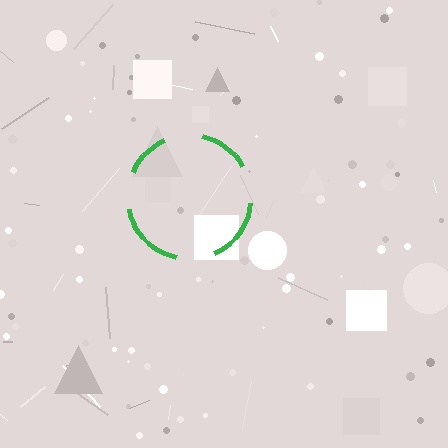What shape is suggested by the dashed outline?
The dashed outline suggests a circle.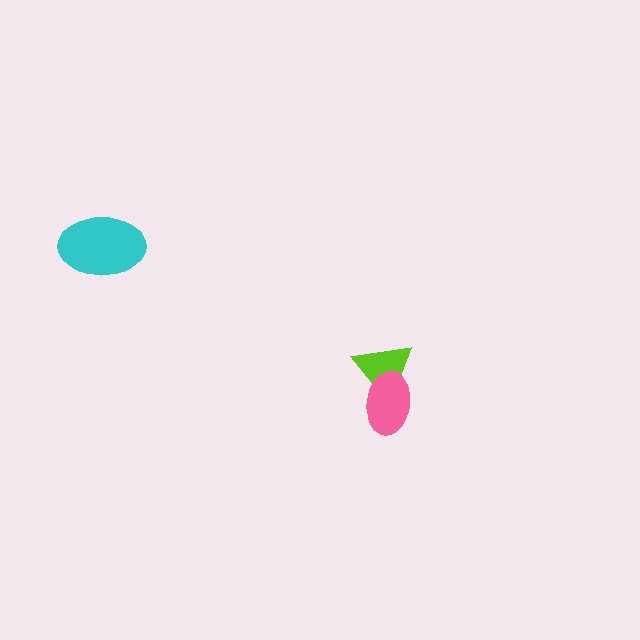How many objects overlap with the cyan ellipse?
0 objects overlap with the cyan ellipse.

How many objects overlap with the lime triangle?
1 object overlaps with the lime triangle.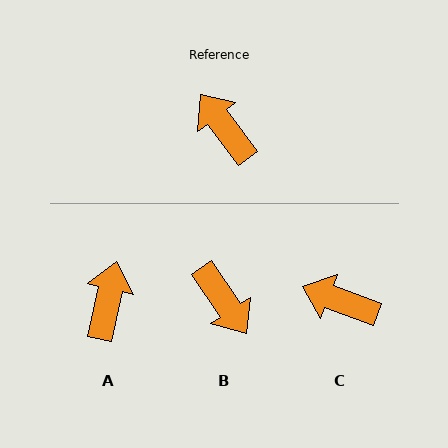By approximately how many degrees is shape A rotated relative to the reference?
Approximately 49 degrees clockwise.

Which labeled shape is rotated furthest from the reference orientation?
B, about 177 degrees away.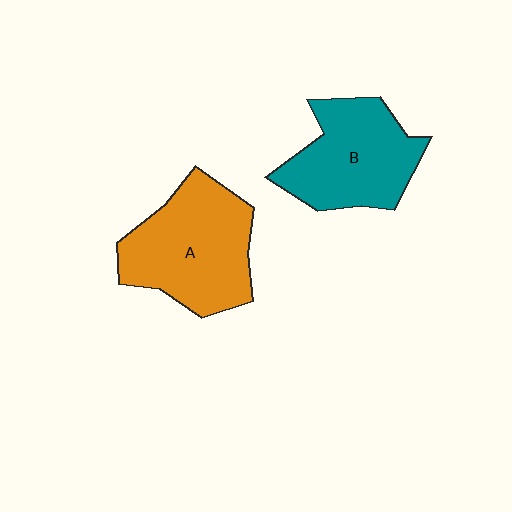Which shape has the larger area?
Shape A (orange).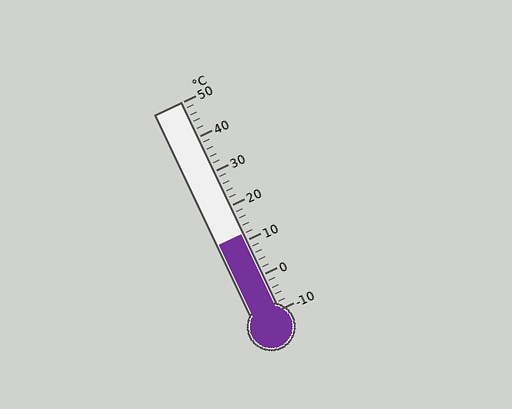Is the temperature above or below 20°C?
The temperature is below 20°C.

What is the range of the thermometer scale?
The thermometer scale ranges from -10°C to 50°C.